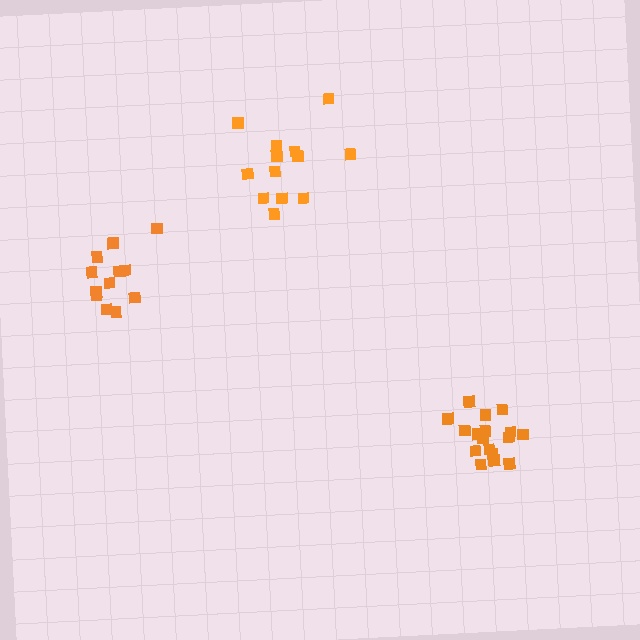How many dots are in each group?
Group 1: 12 dots, Group 2: 17 dots, Group 3: 13 dots (42 total).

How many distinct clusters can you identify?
There are 3 distinct clusters.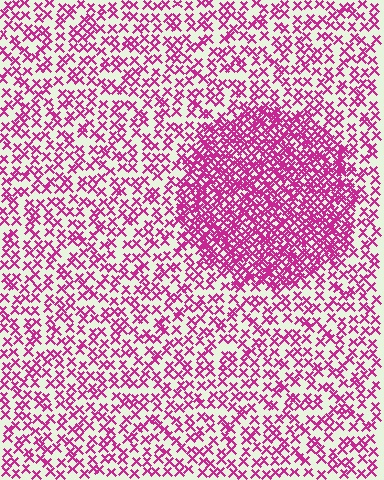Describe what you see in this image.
The image contains small magenta elements arranged at two different densities. A circle-shaped region is visible where the elements are more densely packed than the surrounding area.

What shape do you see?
I see a circle.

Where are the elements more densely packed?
The elements are more densely packed inside the circle boundary.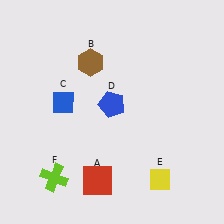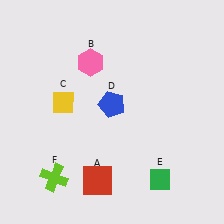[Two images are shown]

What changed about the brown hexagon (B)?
In Image 1, B is brown. In Image 2, it changed to pink.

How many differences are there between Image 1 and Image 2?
There are 3 differences between the two images.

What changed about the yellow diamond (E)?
In Image 1, E is yellow. In Image 2, it changed to green.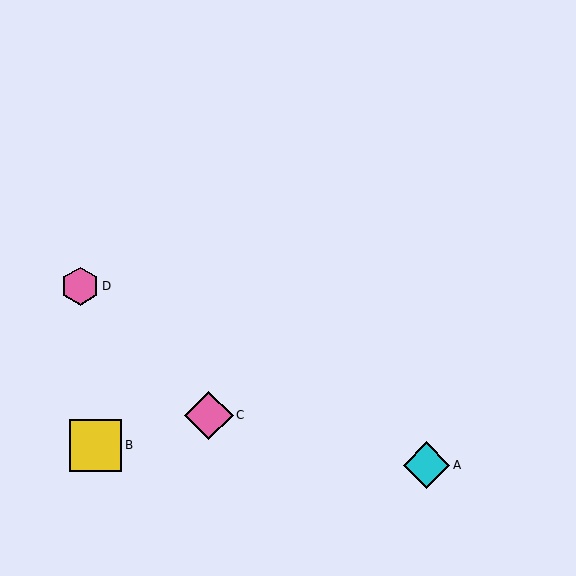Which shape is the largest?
The yellow square (labeled B) is the largest.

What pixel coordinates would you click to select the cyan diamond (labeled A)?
Click at (427, 465) to select the cyan diamond A.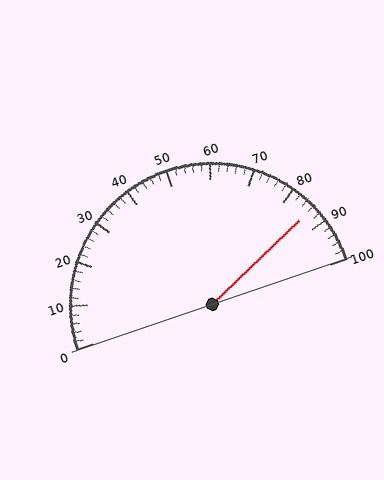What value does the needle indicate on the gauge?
The needle indicates approximately 86.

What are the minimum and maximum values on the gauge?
The gauge ranges from 0 to 100.